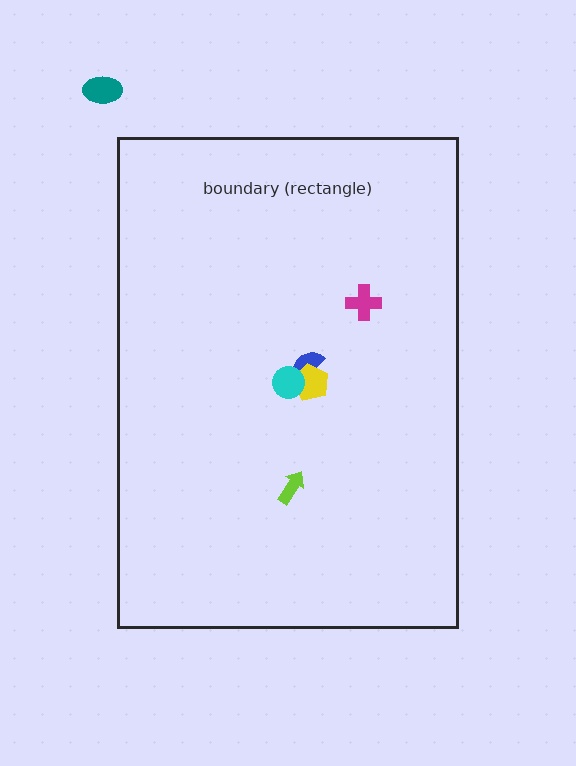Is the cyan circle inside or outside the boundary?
Inside.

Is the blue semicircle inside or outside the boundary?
Inside.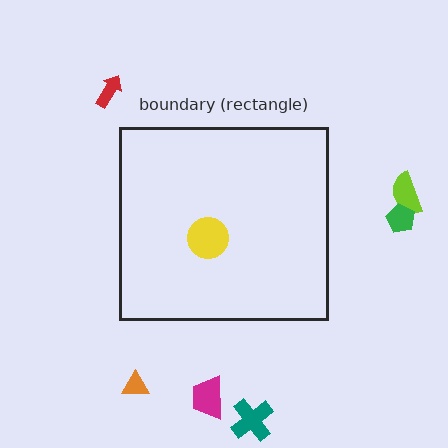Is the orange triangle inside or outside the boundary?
Outside.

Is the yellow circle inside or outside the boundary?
Inside.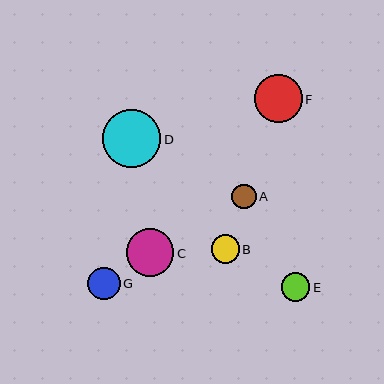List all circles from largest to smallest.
From largest to smallest: D, F, C, G, E, B, A.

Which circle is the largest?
Circle D is the largest with a size of approximately 58 pixels.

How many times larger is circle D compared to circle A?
Circle D is approximately 2.4 times the size of circle A.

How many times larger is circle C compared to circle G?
Circle C is approximately 1.4 times the size of circle G.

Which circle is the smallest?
Circle A is the smallest with a size of approximately 25 pixels.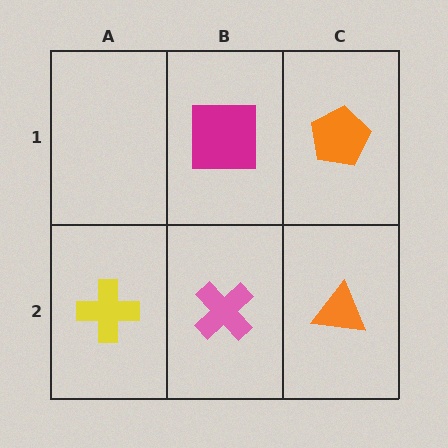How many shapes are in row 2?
3 shapes.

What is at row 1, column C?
An orange pentagon.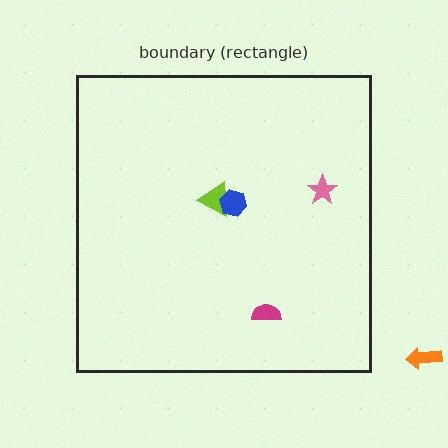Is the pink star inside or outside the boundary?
Inside.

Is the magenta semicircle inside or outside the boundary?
Inside.